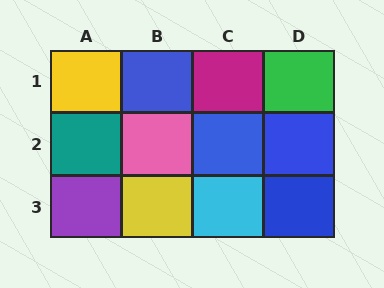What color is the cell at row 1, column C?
Magenta.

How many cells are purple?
1 cell is purple.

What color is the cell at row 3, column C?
Cyan.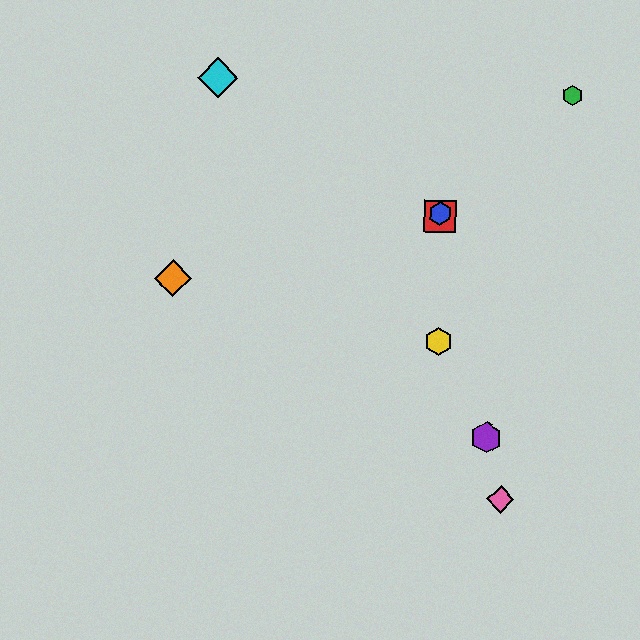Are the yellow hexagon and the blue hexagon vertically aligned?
Yes, both are at x≈438.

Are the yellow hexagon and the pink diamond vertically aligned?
No, the yellow hexagon is at x≈438 and the pink diamond is at x≈501.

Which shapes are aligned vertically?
The red square, the blue hexagon, the yellow hexagon are aligned vertically.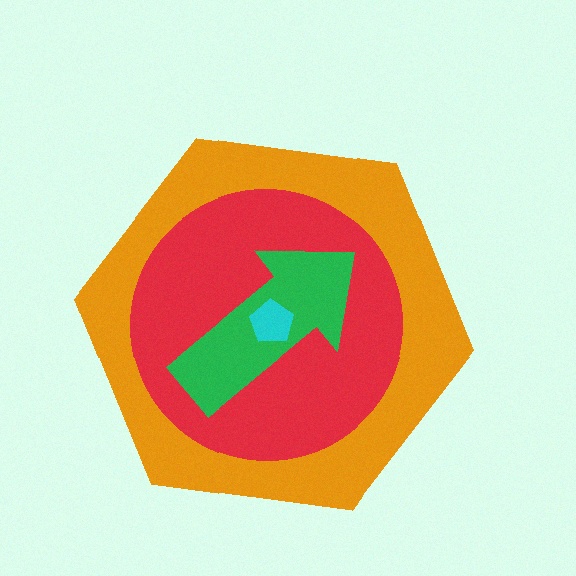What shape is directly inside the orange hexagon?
The red circle.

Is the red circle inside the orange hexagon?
Yes.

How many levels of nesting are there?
4.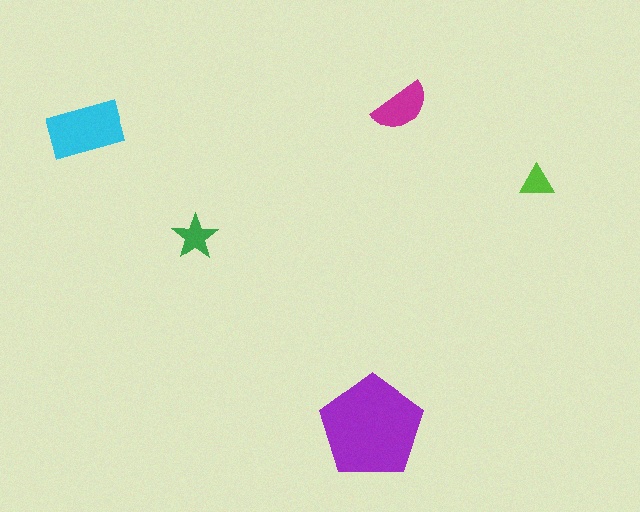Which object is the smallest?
The lime triangle.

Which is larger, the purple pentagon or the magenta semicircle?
The purple pentagon.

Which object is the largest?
The purple pentagon.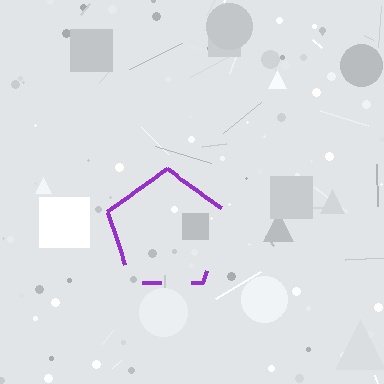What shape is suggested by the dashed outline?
The dashed outline suggests a pentagon.